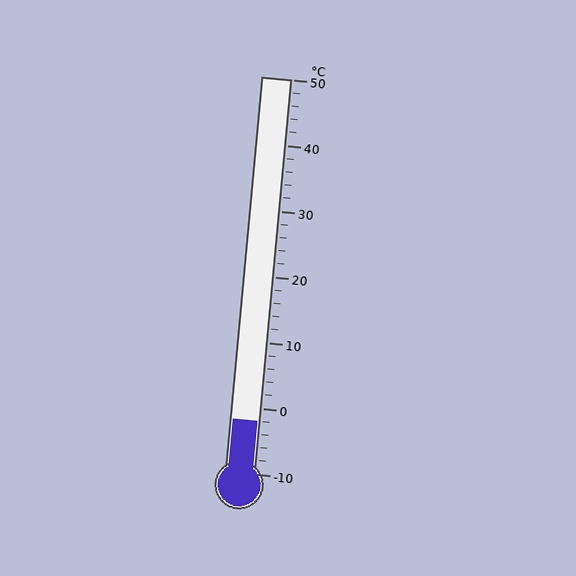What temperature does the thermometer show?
The thermometer shows approximately -2°C.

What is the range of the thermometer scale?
The thermometer scale ranges from -10°C to 50°C.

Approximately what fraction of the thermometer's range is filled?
The thermometer is filled to approximately 15% of its range.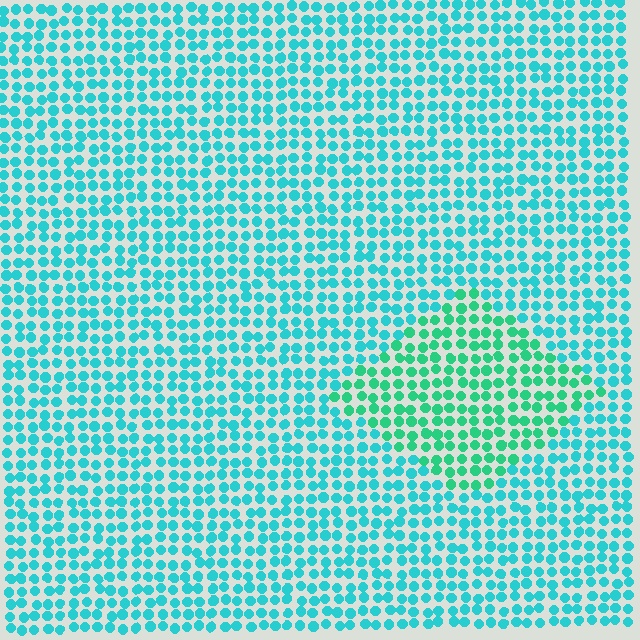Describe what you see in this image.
The image is filled with small cyan elements in a uniform arrangement. A diamond-shaped region is visible where the elements are tinted to a slightly different hue, forming a subtle color boundary.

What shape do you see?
I see a diamond.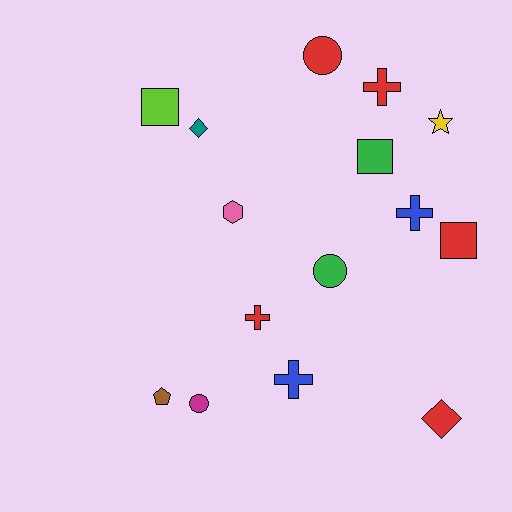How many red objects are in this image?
There are 5 red objects.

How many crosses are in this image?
There are 4 crosses.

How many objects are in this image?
There are 15 objects.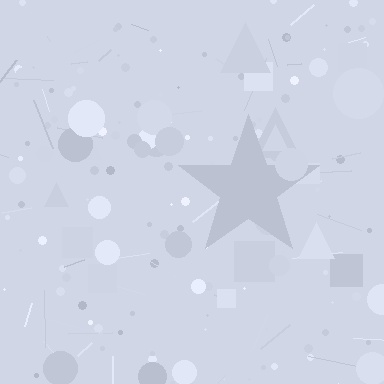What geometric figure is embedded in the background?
A star is embedded in the background.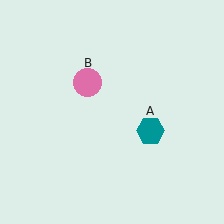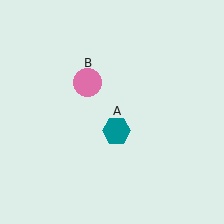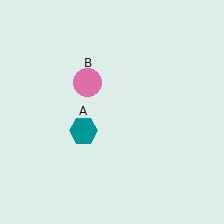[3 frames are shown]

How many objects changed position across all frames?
1 object changed position: teal hexagon (object A).